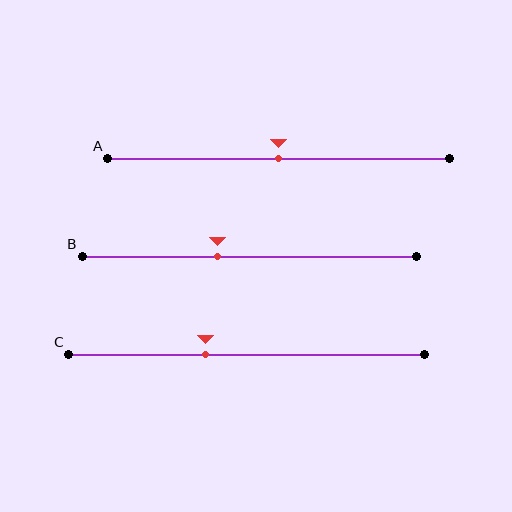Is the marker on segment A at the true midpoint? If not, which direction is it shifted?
Yes, the marker on segment A is at the true midpoint.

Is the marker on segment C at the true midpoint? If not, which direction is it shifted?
No, the marker on segment C is shifted to the left by about 12% of the segment length.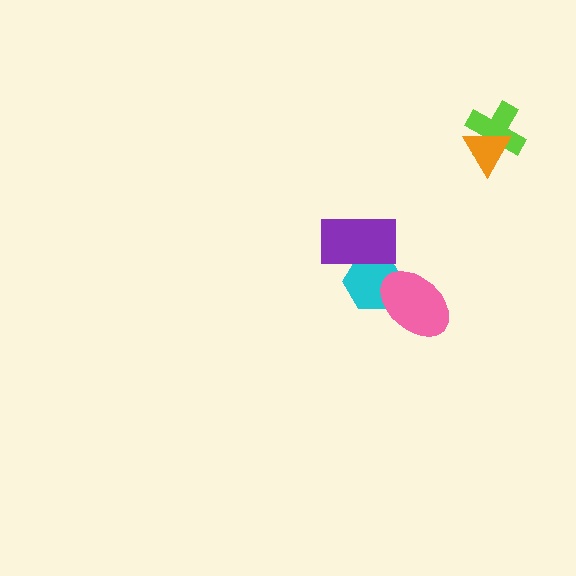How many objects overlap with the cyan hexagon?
2 objects overlap with the cyan hexagon.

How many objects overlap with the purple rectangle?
1 object overlaps with the purple rectangle.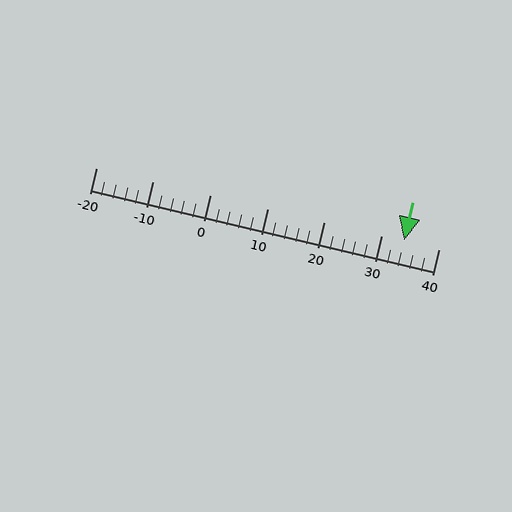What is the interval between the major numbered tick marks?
The major tick marks are spaced 10 units apart.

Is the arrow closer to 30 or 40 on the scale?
The arrow is closer to 30.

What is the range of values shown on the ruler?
The ruler shows values from -20 to 40.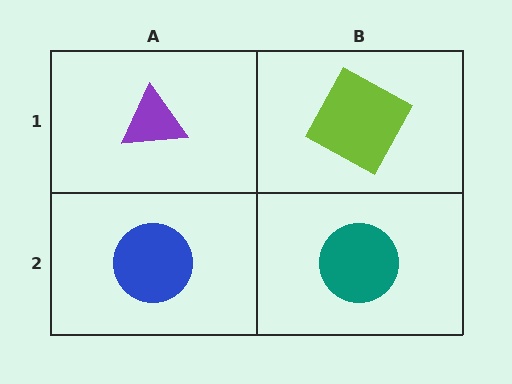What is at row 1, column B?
A lime square.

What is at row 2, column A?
A blue circle.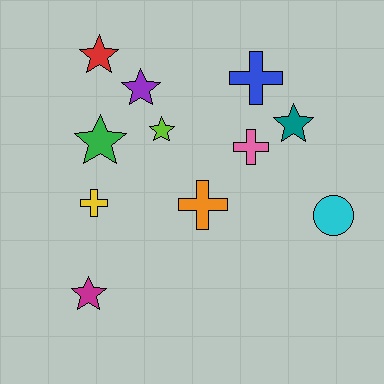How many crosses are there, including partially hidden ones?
There are 4 crosses.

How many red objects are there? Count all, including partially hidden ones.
There is 1 red object.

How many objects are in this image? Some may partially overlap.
There are 11 objects.